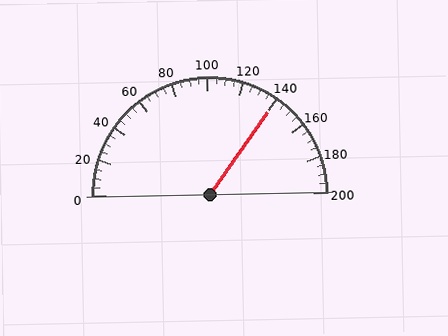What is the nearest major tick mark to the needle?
The nearest major tick mark is 140.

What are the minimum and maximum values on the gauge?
The gauge ranges from 0 to 200.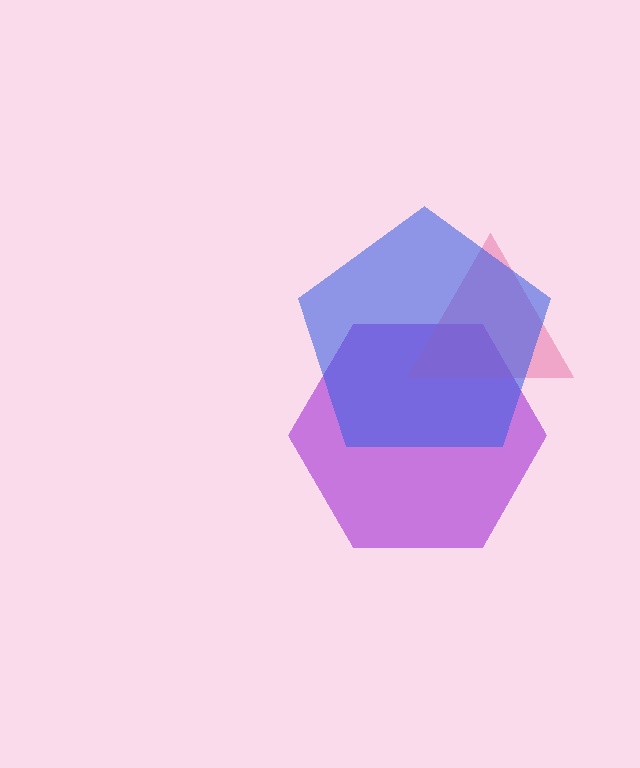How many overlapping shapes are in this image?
There are 3 overlapping shapes in the image.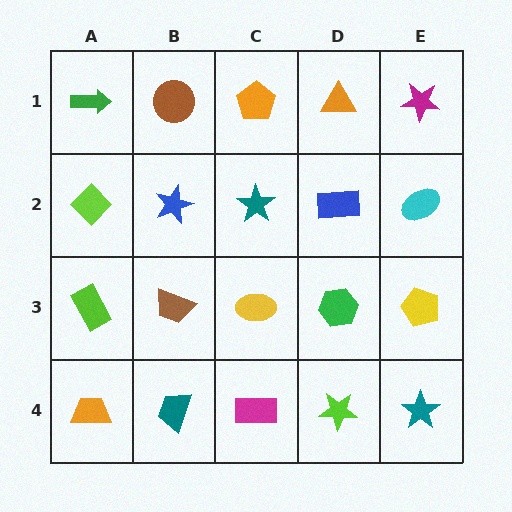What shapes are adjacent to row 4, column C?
A yellow ellipse (row 3, column C), a teal trapezoid (row 4, column B), a lime star (row 4, column D).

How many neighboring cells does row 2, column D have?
4.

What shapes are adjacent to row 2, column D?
An orange triangle (row 1, column D), a green hexagon (row 3, column D), a teal star (row 2, column C), a cyan ellipse (row 2, column E).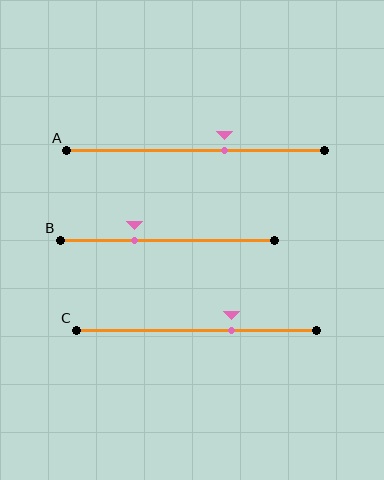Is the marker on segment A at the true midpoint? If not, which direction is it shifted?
No, the marker on segment A is shifted to the right by about 11% of the segment length.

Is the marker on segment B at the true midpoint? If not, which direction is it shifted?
No, the marker on segment B is shifted to the left by about 15% of the segment length.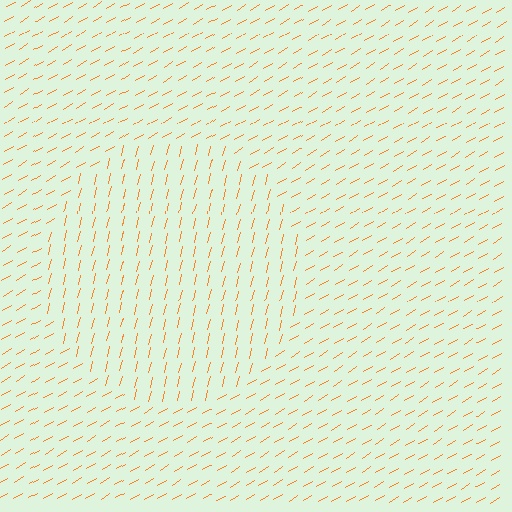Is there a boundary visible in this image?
Yes, there is a texture boundary formed by a change in line orientation.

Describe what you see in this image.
The image is filled with small orange line segments. A circle region in the image has lines oriented differently from the surrounding lines, creating a visible texture boundary.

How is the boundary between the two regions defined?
The boundary is defined purely by a change in line orientation (approximately 45 degrees difference). All lines are the same color and thickness.